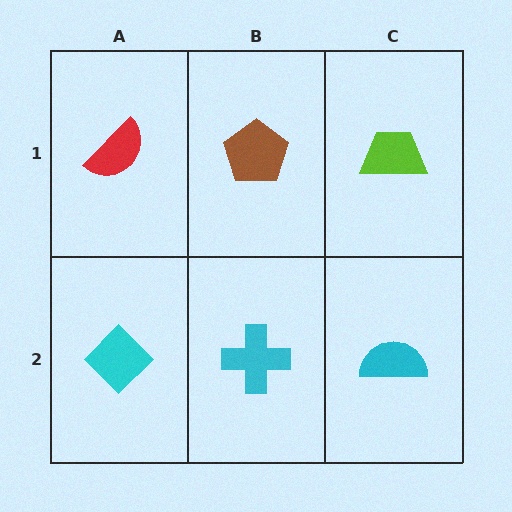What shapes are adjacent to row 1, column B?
A cyan cross (row 2, column B), a red semicircle (row 1, column A), a lime trapezoid (row 1, column C).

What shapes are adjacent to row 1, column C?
A cyan semicircle (row 2, column C), a brown pentagon (row 1, column B).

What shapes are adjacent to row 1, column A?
A cyan diamond (row 2, column A), a brown pentagon (row 1, column B).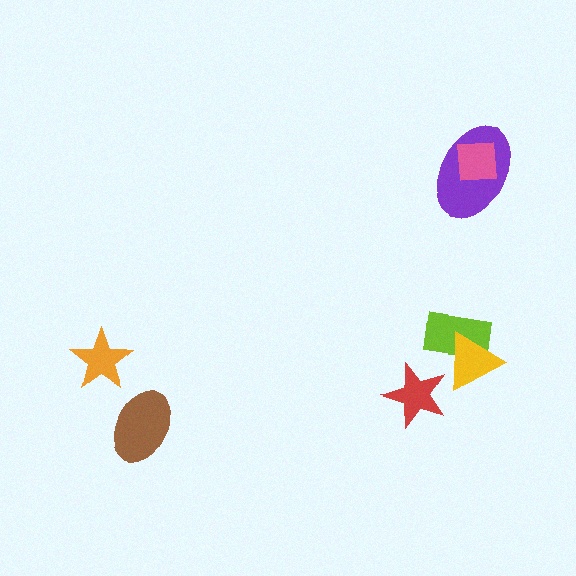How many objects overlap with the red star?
0 objects overlap with the red star.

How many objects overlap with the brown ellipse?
0 objects overlap with the brown ellipse.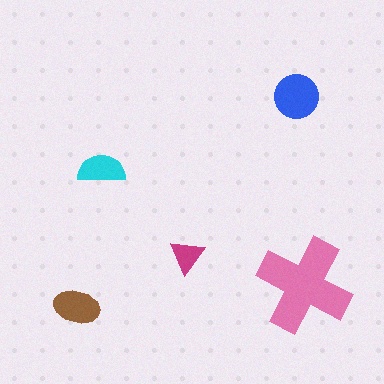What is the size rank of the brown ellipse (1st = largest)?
3rd.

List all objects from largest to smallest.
The pink cross, the blue circle, the brown ellipse, the cyan semicircle, the magenta triangle.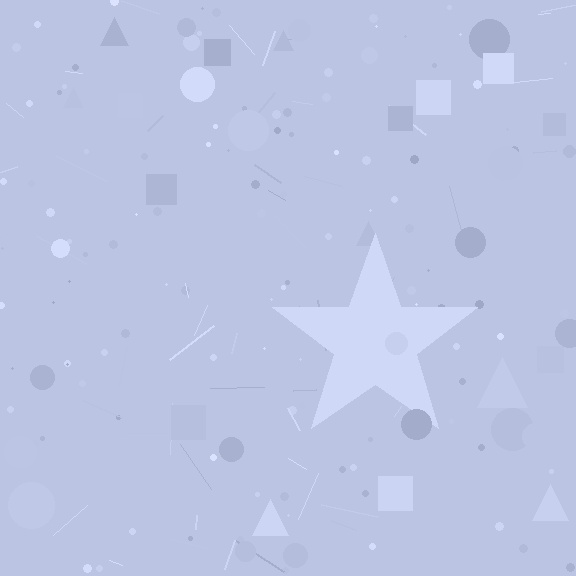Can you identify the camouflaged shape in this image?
The camouflaged shape is a star.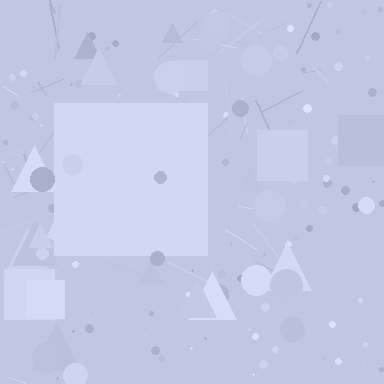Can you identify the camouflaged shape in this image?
The camouflaged shape is a square.